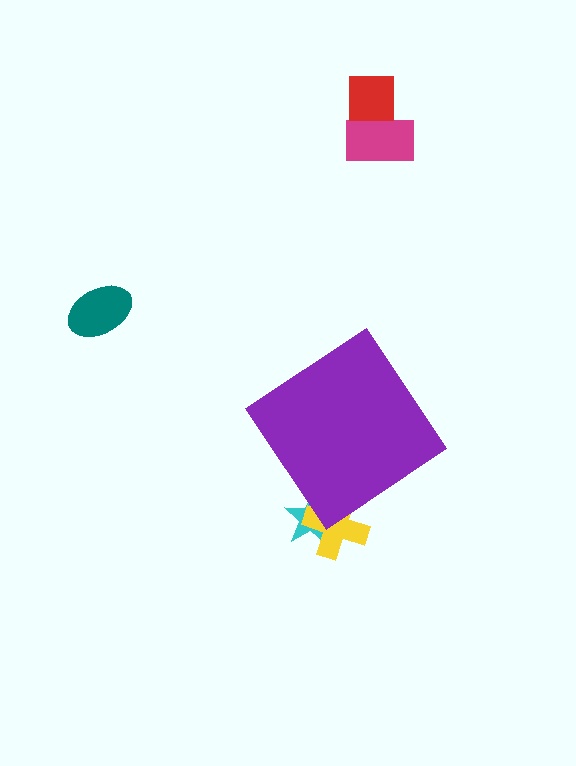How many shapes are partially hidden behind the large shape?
2 shapes are partially hidden.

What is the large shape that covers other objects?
A purple diamond.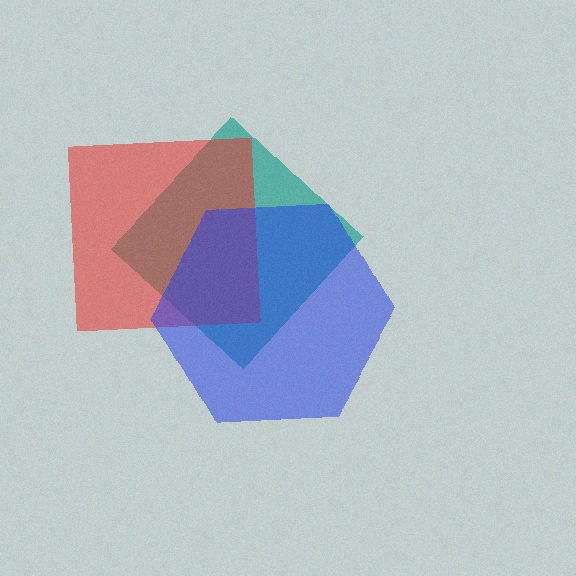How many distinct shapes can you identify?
There are 3 distinct shapes: a teal diamond, a red square, a blue hexagon.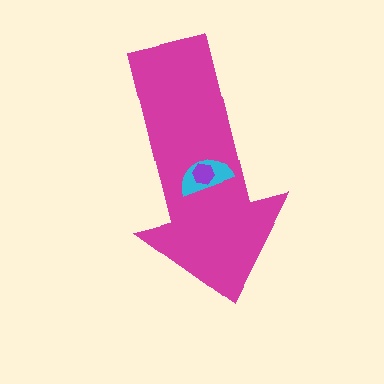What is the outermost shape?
The magenta arrow.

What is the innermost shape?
The purple hexagon.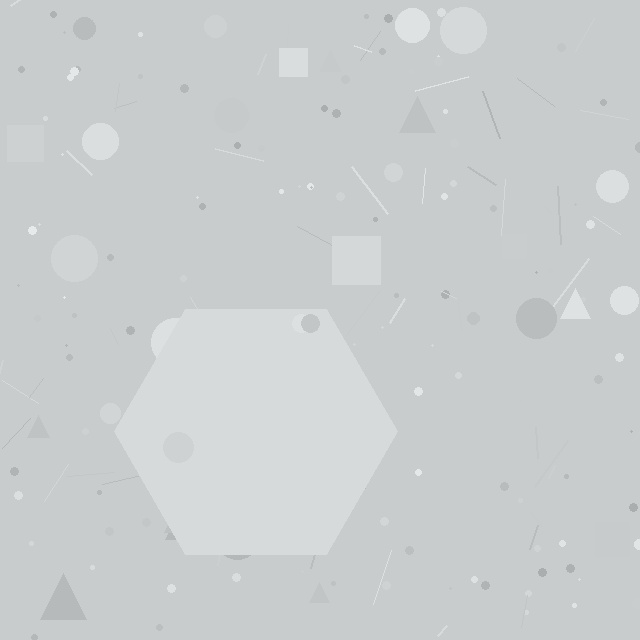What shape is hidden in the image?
A hexagon is hidden in the image.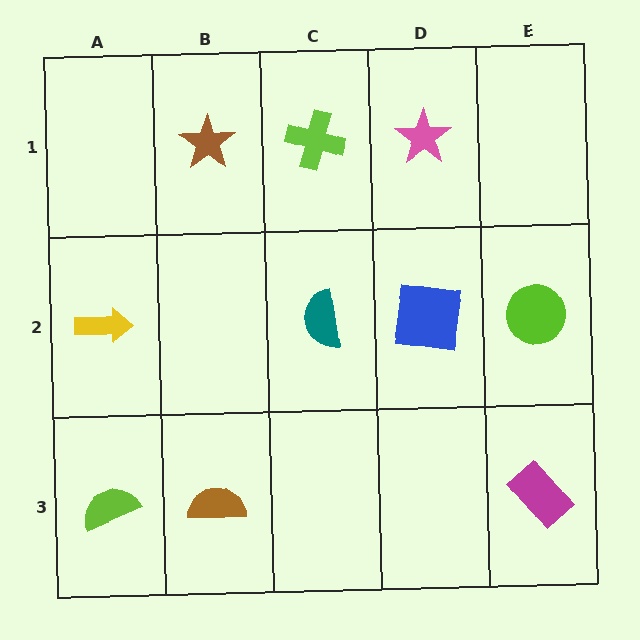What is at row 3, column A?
A lime semicircle.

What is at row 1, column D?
A pink star.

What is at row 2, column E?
A lime circle.